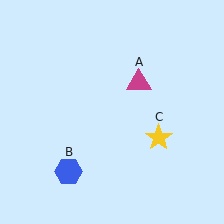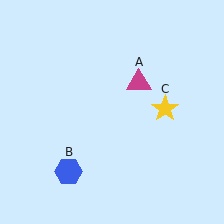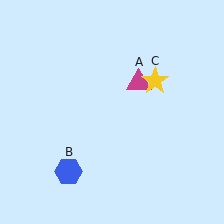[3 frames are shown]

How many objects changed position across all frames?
1 object changed position: yellow star (object C).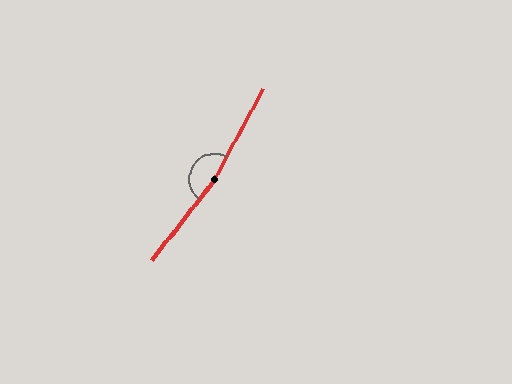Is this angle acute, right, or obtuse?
It is obtuse.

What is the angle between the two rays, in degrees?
Approximately 170 degrees.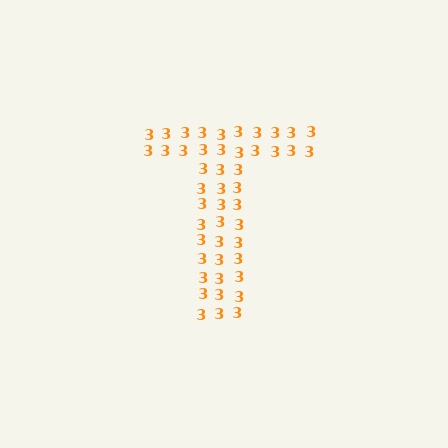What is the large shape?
The large shape is the letter T.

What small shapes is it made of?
It is made of small digit 3's.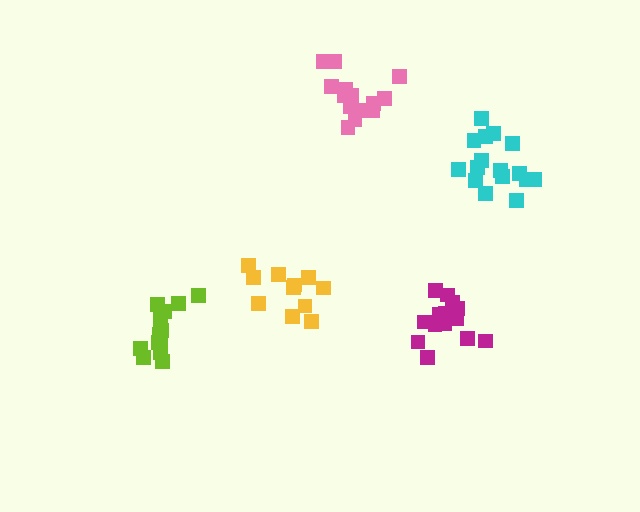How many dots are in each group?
Group 1: 11 dots, Group 2: 16 dots, Group 3: 13 dots, Group 4: 15 dots, Group 5: 14 dots (69 total).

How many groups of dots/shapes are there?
There are 5 groups.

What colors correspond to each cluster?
The clusters are colored: yellow, cyan, lime, pink, magenta.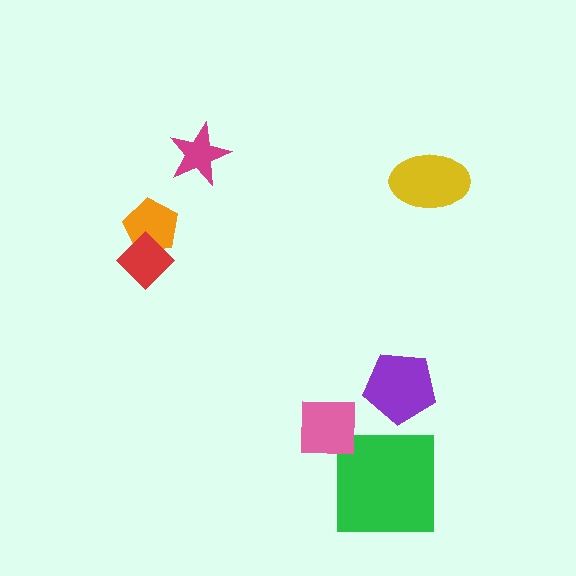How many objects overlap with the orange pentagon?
1 object overlaps with the orange pentagon.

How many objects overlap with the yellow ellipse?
0 objects overlap with the yellow ellipse.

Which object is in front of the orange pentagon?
The red diamond is in front of the orange pentagon.